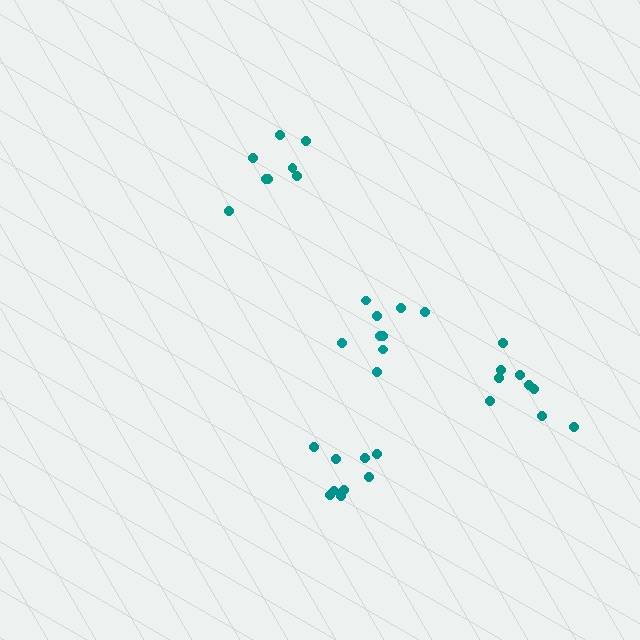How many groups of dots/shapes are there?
There are 4 groups.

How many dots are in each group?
Group 1: 8 dots, Group 2: 9 dots, Group 3: 9 dots, Group 4: 9 dots (35 total).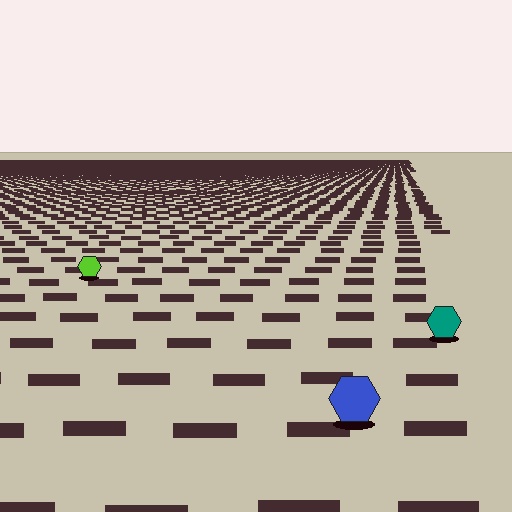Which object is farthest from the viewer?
The lime hexagon is farthest from the viewer. It appears smaller and the ground texture around it is denser.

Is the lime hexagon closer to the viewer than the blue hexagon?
No. The blue hexagon is closer — you can tell from the texture gradient: the ground texture is coarser near it.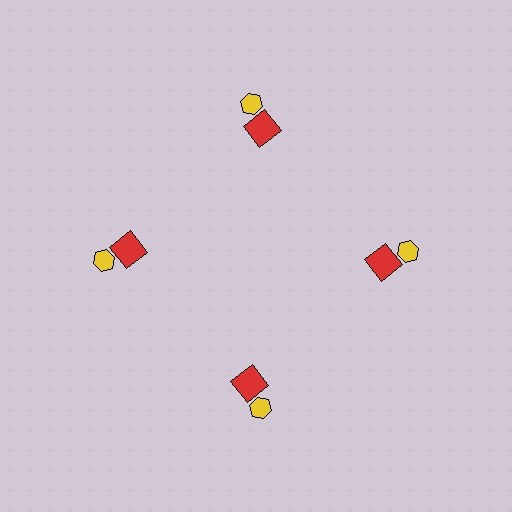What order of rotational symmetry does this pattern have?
This pattern has 4-fold rotational symmetry.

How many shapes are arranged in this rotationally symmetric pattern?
There are 8 shapes, arranged in 4 groups of 2.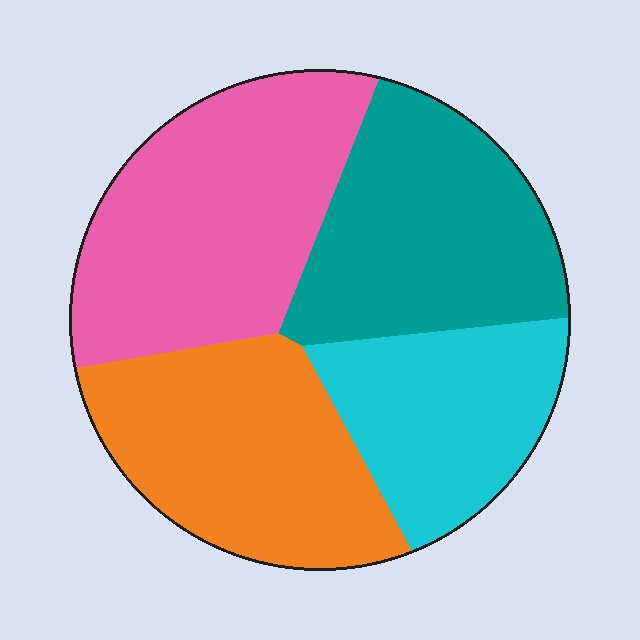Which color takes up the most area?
Pink, at roughly 30%.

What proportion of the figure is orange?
Orange covers 26% of the figure.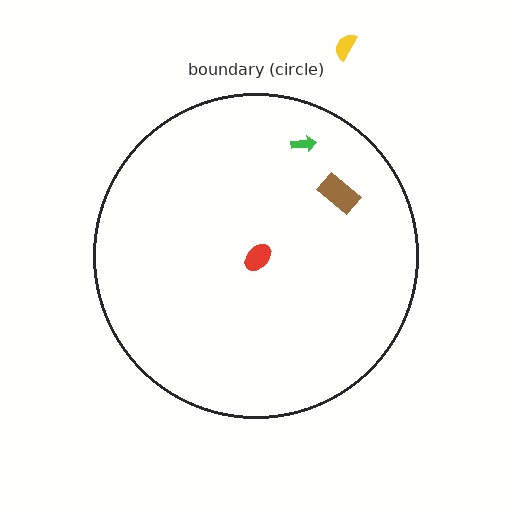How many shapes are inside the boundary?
3 inside, 1 outside.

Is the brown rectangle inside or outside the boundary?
Inside.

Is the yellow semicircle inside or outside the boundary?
Outside.